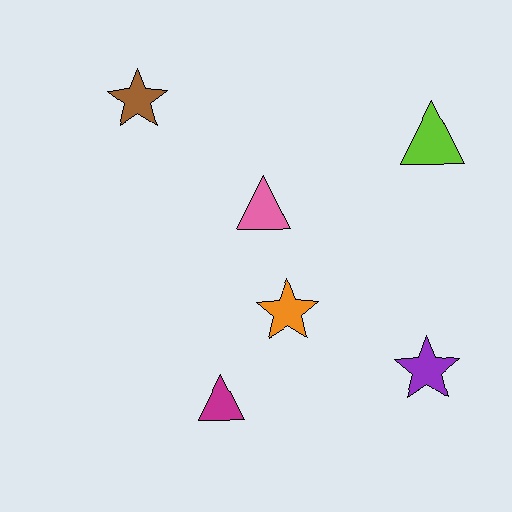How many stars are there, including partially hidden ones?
There are 3 stars.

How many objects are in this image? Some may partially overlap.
There are 6 objects.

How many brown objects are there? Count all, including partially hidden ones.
There is 1 brown object.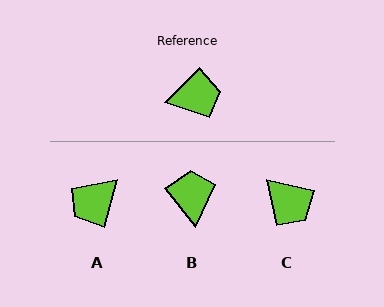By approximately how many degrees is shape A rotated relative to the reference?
Approximately 150 degrees clockwise.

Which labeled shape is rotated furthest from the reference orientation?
A, about 150 degrees away.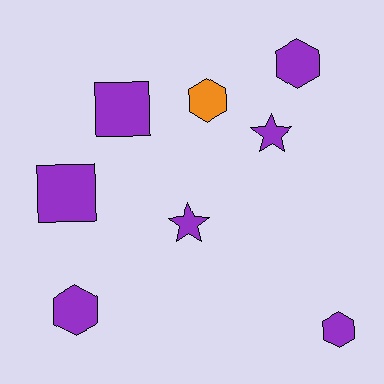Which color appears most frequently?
Purple, with 7 objects.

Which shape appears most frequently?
Hexagon, with 4 objects.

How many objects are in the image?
There are 8 objects.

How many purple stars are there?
There are 2 purple stars.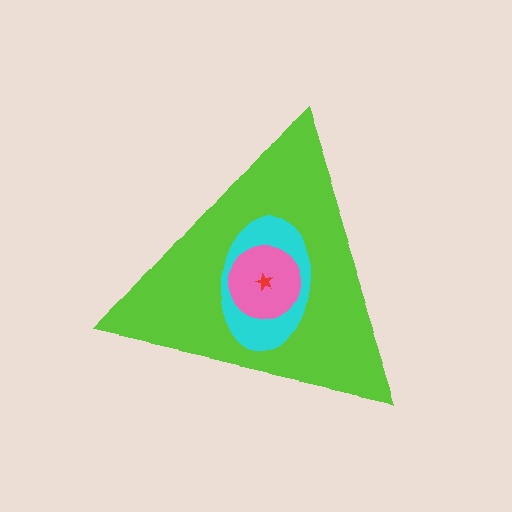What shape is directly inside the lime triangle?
The cyan ellipse.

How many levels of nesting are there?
4.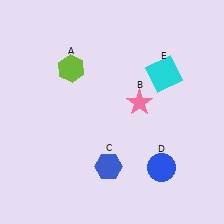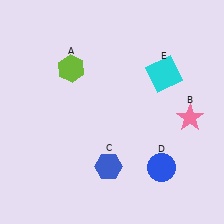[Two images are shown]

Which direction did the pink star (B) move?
The pink star (B) moved right.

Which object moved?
The pink star (B) moved right.